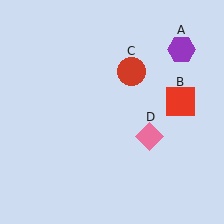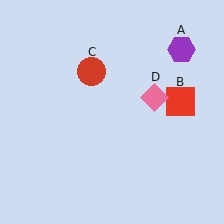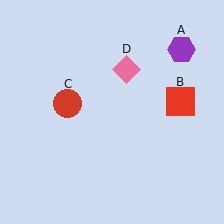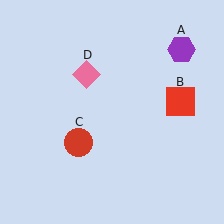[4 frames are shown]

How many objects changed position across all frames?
2 objects changed position: red circle (object C), pink diamond (object D).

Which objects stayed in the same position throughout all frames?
Purple hexagon (object A) and red square (object B) remained stationary.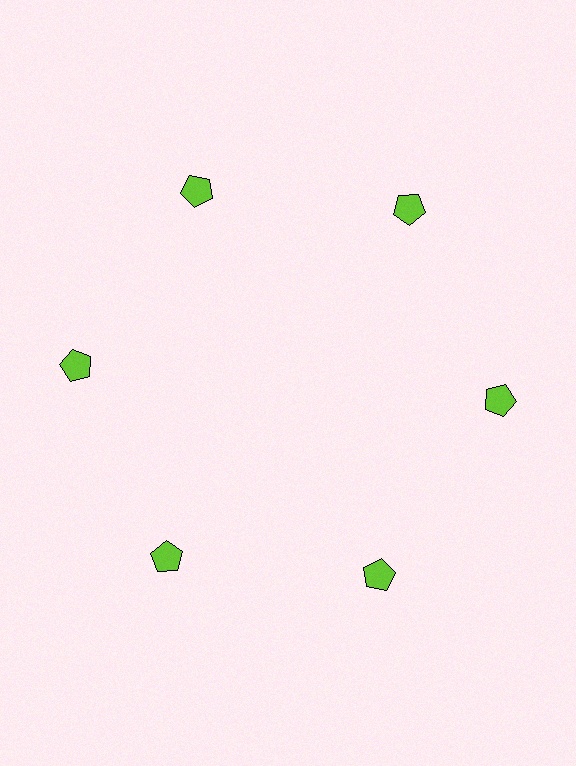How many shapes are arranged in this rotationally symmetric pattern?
There are 6 shapes, arranged in 6 groups of 1.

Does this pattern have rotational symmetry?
Yes, this pattern has 6-fold rotational symmetry. It looks the same after rotating 60 degrees around the center.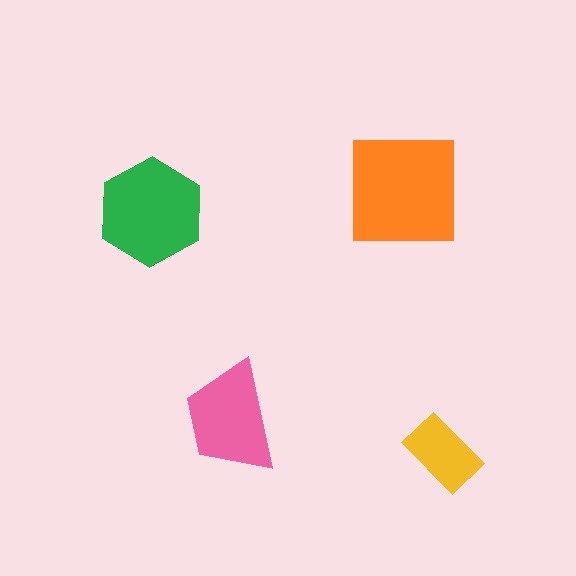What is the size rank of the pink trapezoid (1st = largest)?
3rd.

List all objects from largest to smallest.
The orange square, the green hexagon, the pink trapezoid, the yellow rectangle.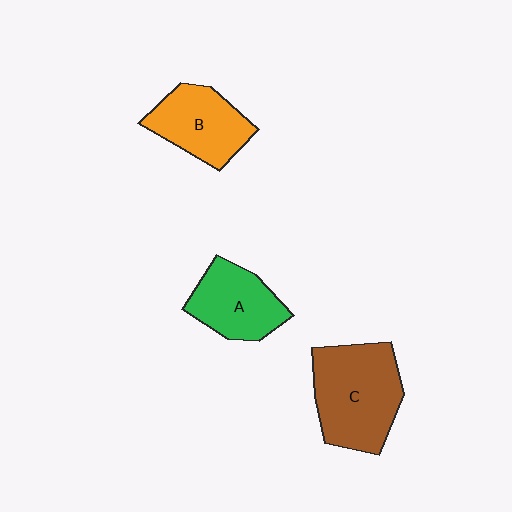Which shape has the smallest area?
Shape A (green).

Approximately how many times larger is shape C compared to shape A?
Approximately 1.5 times.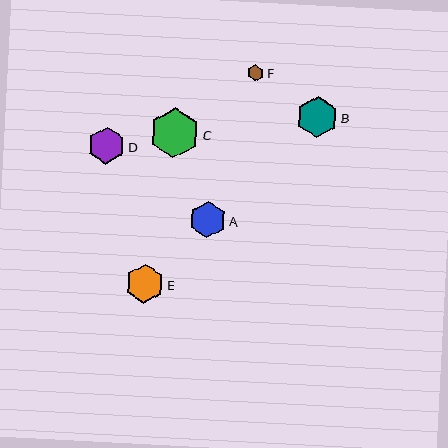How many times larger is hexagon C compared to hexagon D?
Hexagon C is approximately 1.4 times the size of hexagon D.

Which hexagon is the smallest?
Hexagon F is the smallest with a size of approximately 17 pixels.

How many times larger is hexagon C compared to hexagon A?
Hexagon C is approximately 1.4 times the size of hexagon A.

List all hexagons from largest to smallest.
From largest to smallest: C, B, E, A, D, F.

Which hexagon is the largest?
Hexagon C is the largest with a size of approximately 50 pixels.